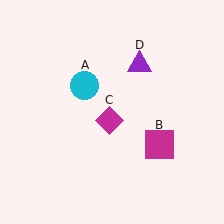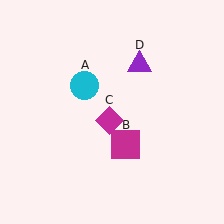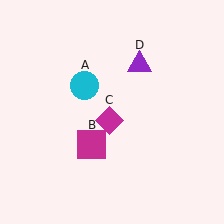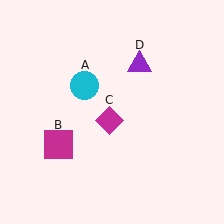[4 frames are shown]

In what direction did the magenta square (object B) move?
The magenta square (object B) moved left.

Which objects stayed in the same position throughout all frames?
Cyan circle (object A) and magenta diamond (object C) and purple triangle (object D) remained stationary.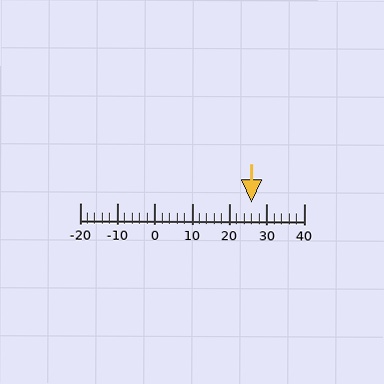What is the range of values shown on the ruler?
The ruler shows values from -20 to 40.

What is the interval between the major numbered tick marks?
The major tick marks are spaced 10 units apart.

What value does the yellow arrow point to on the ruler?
The yellow arrow points to approximately 26.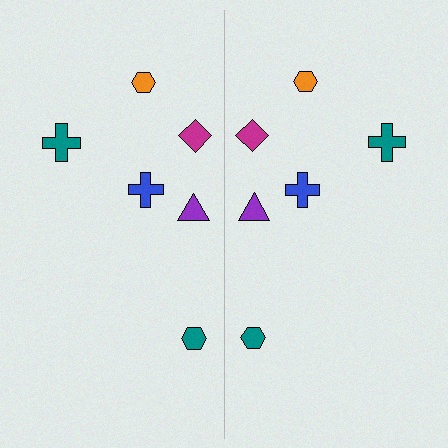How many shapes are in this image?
There are 12 shapes in this image.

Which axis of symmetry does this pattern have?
The pattern has a vertical axis of symmetry running through the center of the image.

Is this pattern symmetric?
Yes, this pattern has bilateral (reflection) symmetry.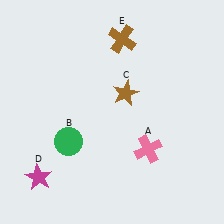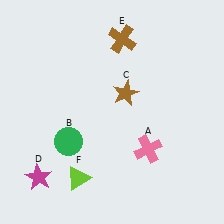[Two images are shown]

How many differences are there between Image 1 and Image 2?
There is 1 difference between the two images.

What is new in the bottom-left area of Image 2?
A lime triangle (F) was added in the bottom-left area of Image 2.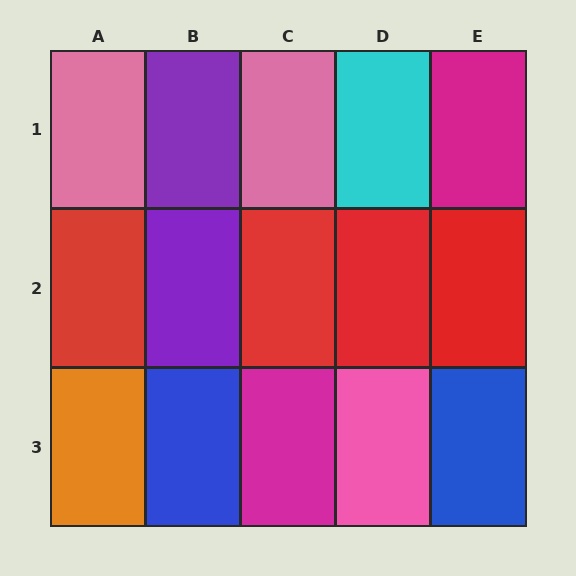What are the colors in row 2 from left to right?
Red, purple, red, red, red.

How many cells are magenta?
2 cells are magenta.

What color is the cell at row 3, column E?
Blue.